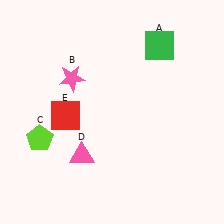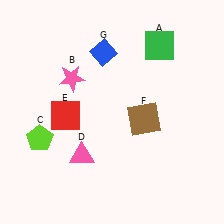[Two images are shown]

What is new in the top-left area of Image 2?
A blue diamond (G) was added in the top-left area of Image 2.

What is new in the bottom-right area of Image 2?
A brown square (F) was added in the bottom-right area of Image 2.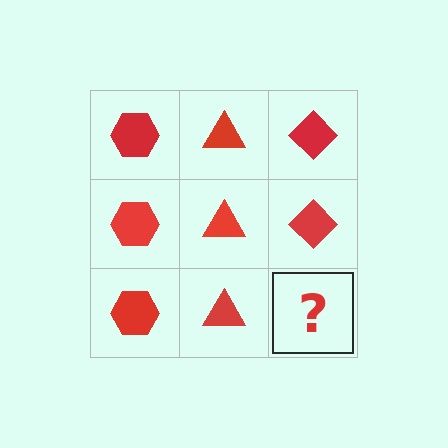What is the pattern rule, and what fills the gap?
The rule is that each column has a consistent shape. The gap should be filled with a red diamond.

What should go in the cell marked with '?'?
The missing cell should contain a red diamond.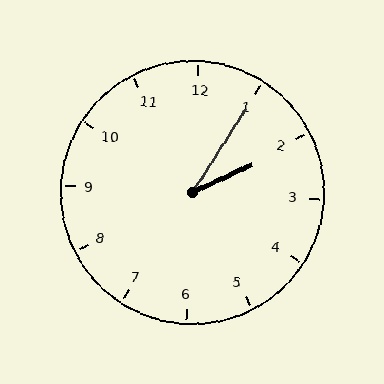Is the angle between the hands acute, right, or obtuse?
It is acute.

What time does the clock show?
2:05.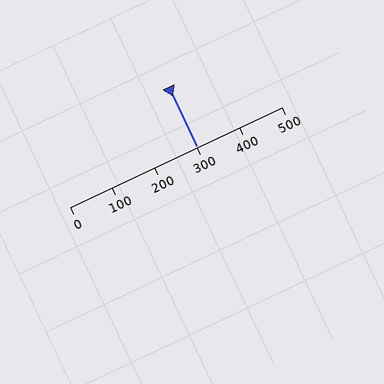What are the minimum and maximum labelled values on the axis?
The axis runs from 0 to 500.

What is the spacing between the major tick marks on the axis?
The major ticks are spaced 100 apart.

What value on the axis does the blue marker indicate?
The marker indicates approximately 300.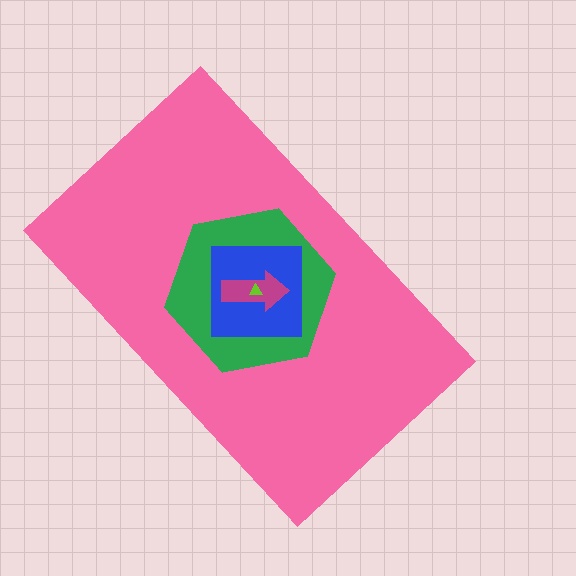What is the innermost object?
The lime triangle.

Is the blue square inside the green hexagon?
Yes.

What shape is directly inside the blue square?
The magenta arrow.